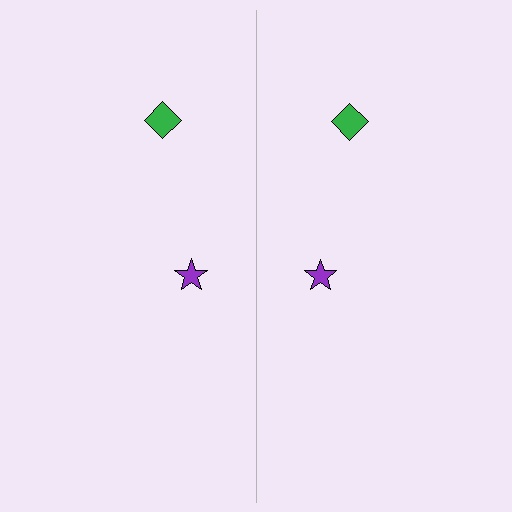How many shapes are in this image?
There are 4 shapes in this image.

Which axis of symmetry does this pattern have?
The pattern has a vertical axis of symmetry running through the center of the image.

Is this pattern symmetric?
Yes, this pattern has bilateral (reflection) symmetry.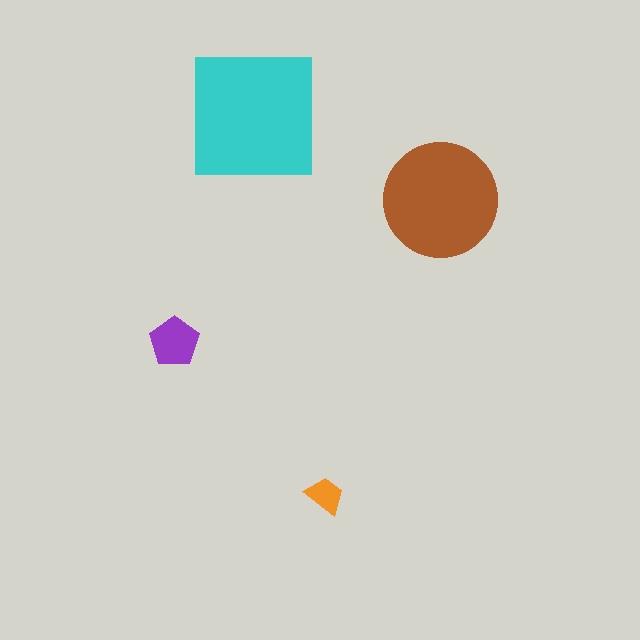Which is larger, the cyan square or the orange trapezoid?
The cyan square.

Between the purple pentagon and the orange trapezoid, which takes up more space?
The purple pentagon.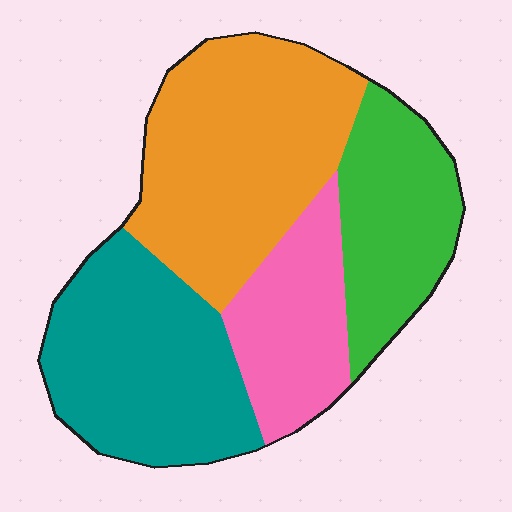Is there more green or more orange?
Orange.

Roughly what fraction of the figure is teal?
Teal covers around 30% of the figure.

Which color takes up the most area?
Orange, at roughly 35%.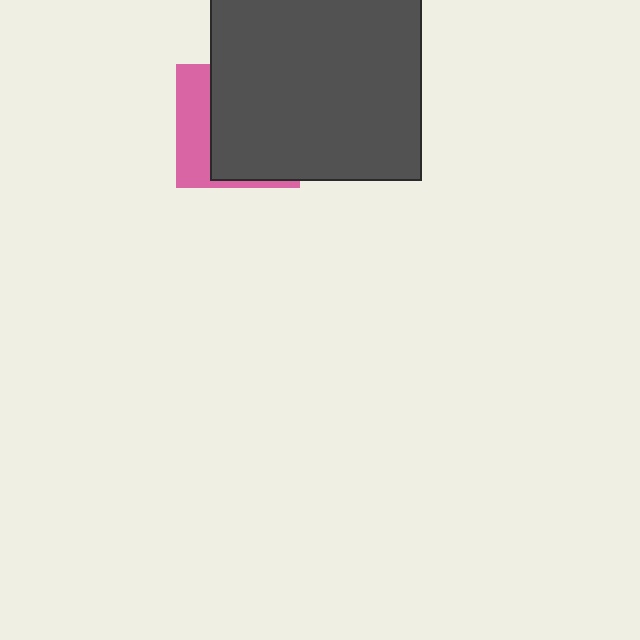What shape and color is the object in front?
The object in front is a dark gray rectangle.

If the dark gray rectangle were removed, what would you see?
You would see the complete pink square.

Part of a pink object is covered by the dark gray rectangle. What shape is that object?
It is a square.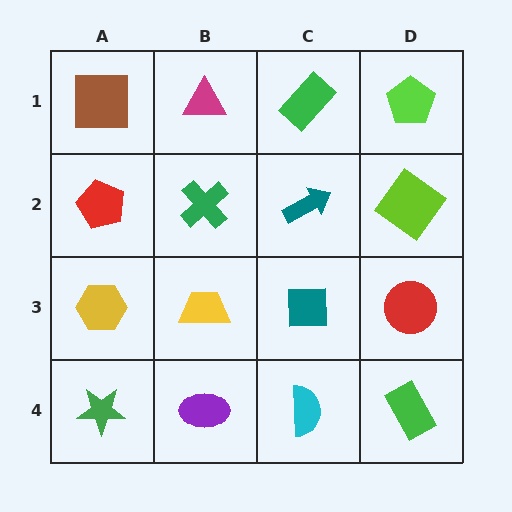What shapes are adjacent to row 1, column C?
A teal arrow (row 2, column C), a magenta triangle (row 1, column B), a lime pentagon (row 1, column D).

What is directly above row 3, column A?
A red pentagon.